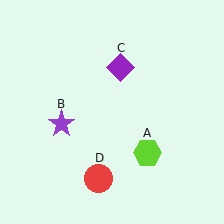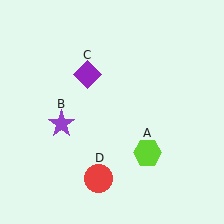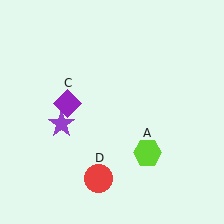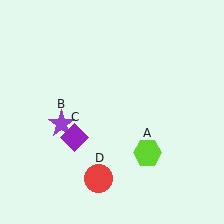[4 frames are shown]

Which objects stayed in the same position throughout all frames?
Lime hexagon (object A) and purple star (object B) and red circle (object D) remained stationary.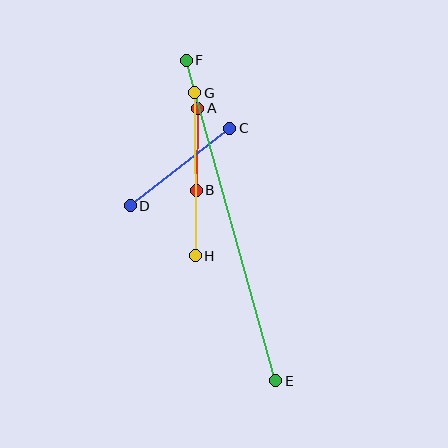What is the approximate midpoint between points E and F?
The midpoint is at approximately (231, 220) pixels.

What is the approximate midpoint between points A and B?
The midpoint is at approximately (197, 149) pixels.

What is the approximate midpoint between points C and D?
The midpoint is at approximately (180, 167) pixels.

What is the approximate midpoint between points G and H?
The midpoint is at approximately (195, 174) pixels.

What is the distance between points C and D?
The distance is approximately 126 pixels.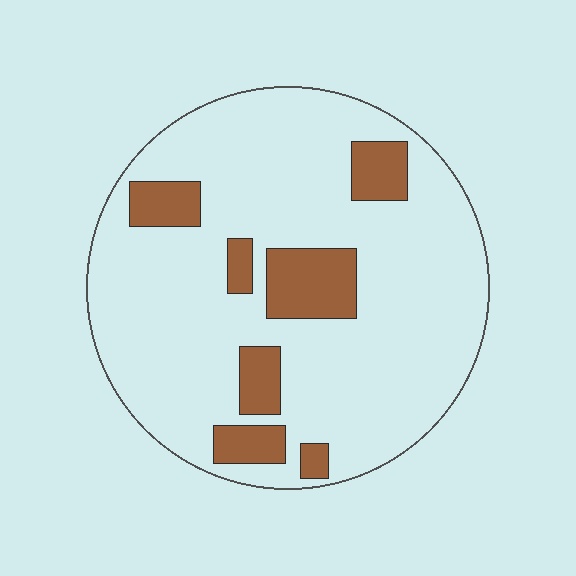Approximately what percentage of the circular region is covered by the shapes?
Approximately 15%.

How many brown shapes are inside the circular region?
7.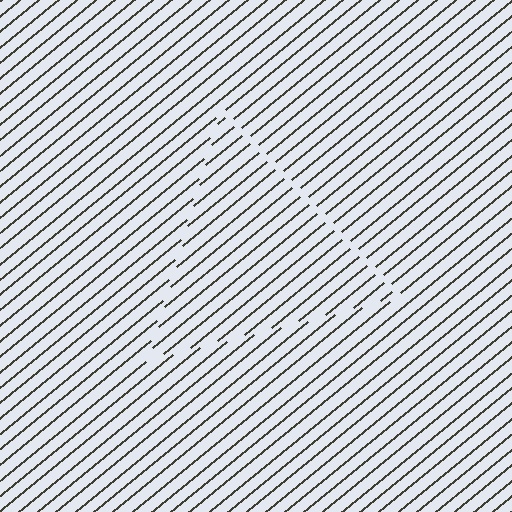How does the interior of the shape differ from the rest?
The interior of the shape contains the same grating, shifted by half a period — the contour is defined by the phase discontinuity where line-ends from the inner and outer gratings abut.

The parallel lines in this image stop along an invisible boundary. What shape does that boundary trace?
An illusory triangle. The interior of the shape contains the same grating, shifted by half a period — the contour is defined by the phase discontinuity where line-ends from the inner and outer gratings abut.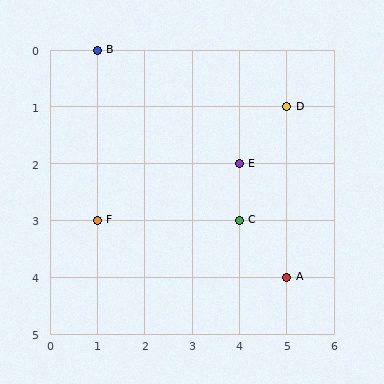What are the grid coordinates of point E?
Point E is at grid coordinates (4, 2).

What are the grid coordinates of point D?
Point D is at grid coordinates (5, 1).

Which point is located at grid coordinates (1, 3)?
Point F is at (1, 3).